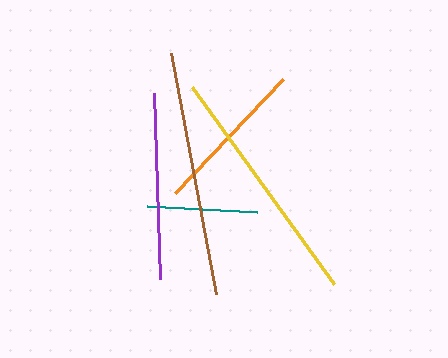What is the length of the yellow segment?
The yellow segment is approximately 243 pixels long.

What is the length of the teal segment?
The teal segment is approximately 110 pixels long.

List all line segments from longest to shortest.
From longest to shortest: brown, yellow, purple, orange, teal.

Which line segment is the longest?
The brown line is the longest at approximately 245 pixels.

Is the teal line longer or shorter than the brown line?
The brown line is longer than the teal line.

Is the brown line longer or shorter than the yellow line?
The brown line is longer than the yellow line.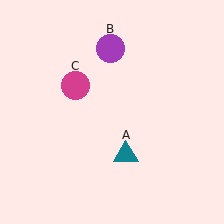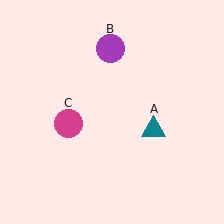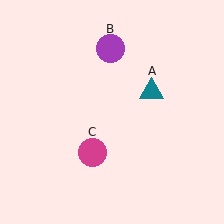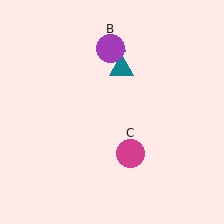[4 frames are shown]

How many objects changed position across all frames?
2 objects changed position: teal triangle (object A), magenta circle (object C).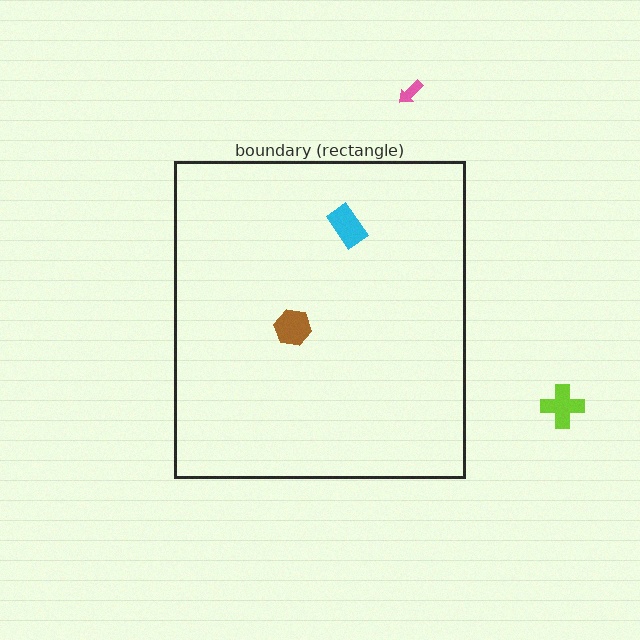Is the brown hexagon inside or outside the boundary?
Inside.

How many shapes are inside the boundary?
2 inside, 2 outside.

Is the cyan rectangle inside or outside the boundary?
Inside.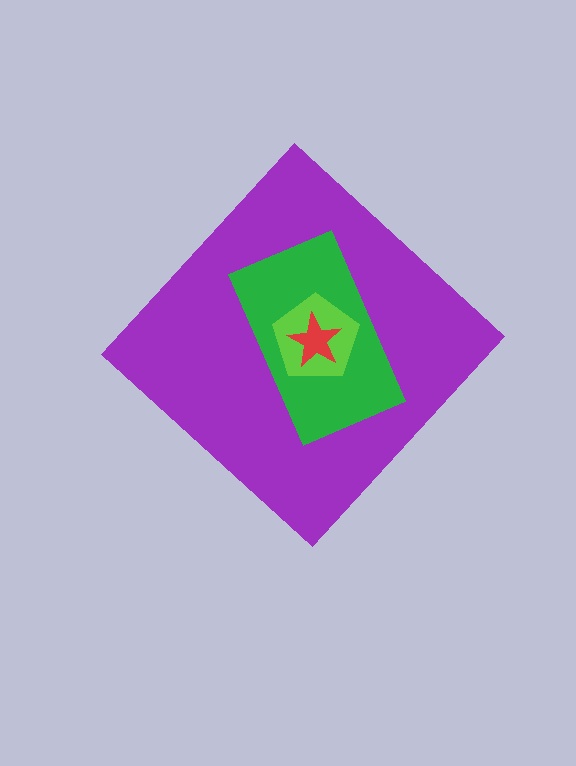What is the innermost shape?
The red star.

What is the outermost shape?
The purple diamond.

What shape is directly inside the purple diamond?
The green rectangle.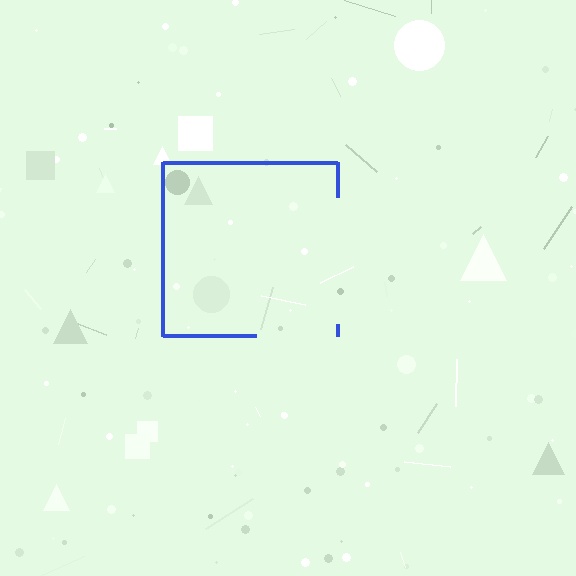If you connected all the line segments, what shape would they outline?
They would outline a square.